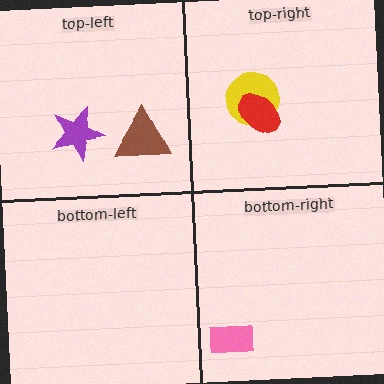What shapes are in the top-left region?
The purple star, the brown triangle.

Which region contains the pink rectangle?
The bottom-right region.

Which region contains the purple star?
The top-left region.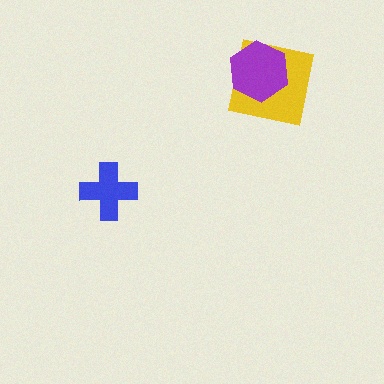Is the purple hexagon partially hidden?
No, no other shape covers it.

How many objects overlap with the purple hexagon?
1 object overlaps with the purple hexagon.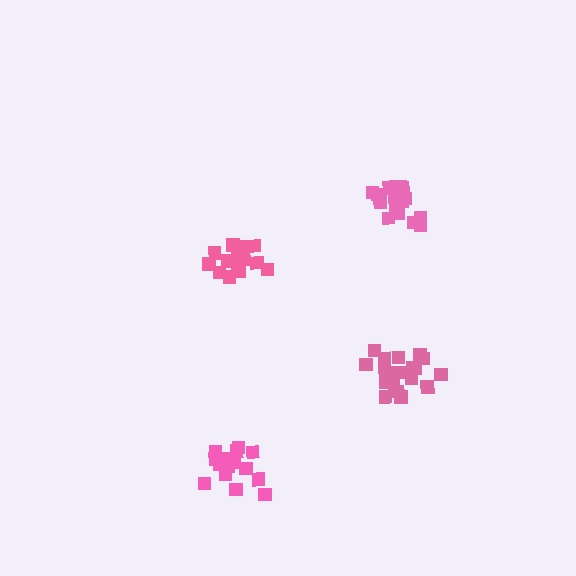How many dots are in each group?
Group 1: 16 dots, Group 2: 20 dots, Group 3: 15 dots, Group 4: 16 dots (67 total).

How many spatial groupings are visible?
There are 4 spatial groupings.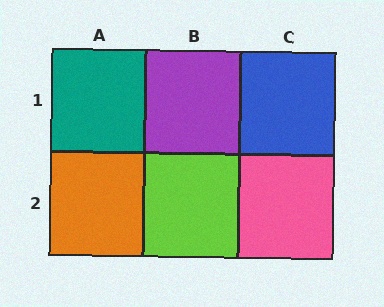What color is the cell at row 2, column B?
Lime.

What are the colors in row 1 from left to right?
Teal, purple, blue.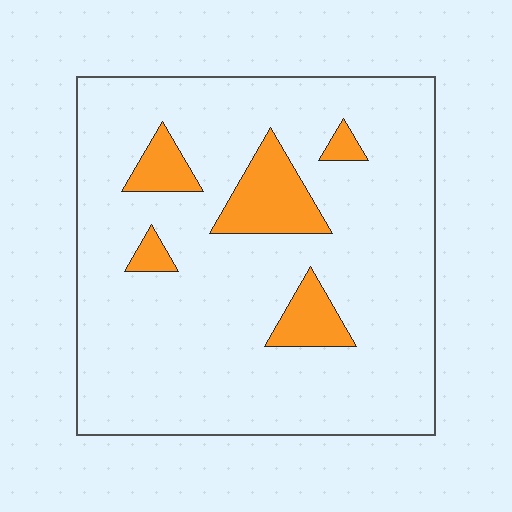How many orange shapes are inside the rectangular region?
5.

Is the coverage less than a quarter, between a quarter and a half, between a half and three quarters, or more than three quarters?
Less than a quarter.